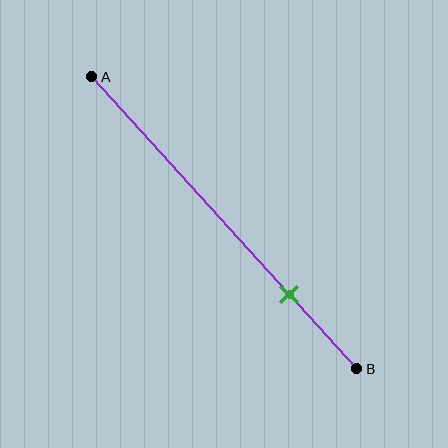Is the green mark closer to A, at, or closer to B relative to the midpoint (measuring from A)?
The green mark is closer to point B than the midpoint of segment AB.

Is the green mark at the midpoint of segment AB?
No, the mark is at about 75% from A, not at the 50% midpoint.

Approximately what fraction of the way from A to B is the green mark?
The green mark is approximately 75% of the way from A to B.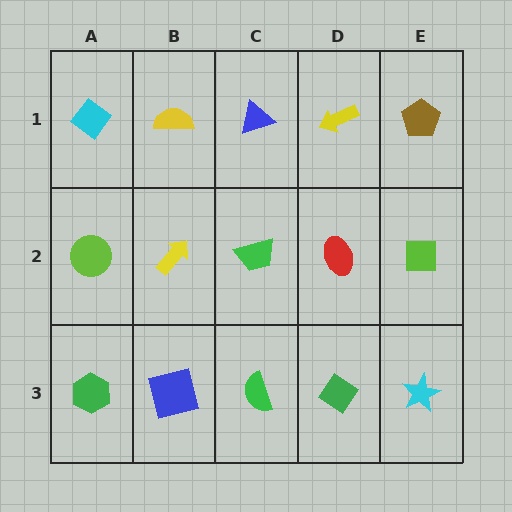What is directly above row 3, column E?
A lime square.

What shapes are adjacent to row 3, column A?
A lime circle (row 2, column A), a blue square (row 3, column B).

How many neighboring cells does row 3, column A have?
2.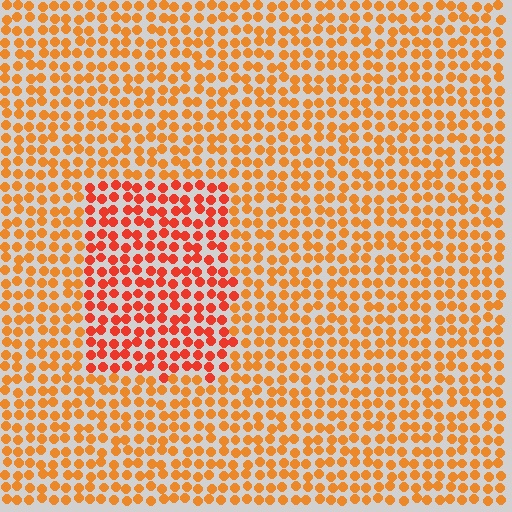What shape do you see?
I see a rectangle.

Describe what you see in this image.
The image is filled with small orange elements in a uniform arrangement. A rectangle-shaped region is visible where the elements are tinted to a slightly different hue, forming a subtle color boundary.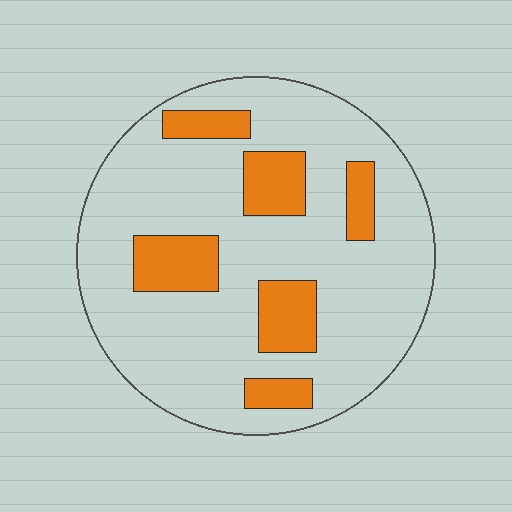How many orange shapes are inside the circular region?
6.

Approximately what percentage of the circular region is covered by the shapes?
Approximately 20%.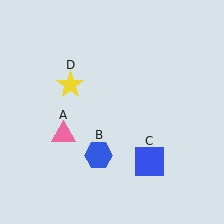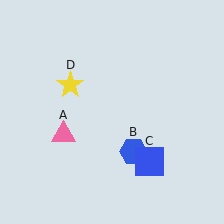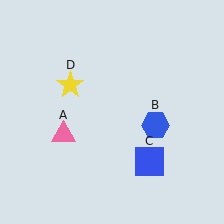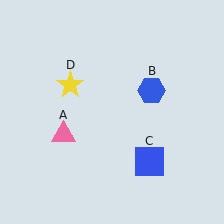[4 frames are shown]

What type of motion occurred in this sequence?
The blue hexagon (object B) rotated counterclockwise around the center of the scene.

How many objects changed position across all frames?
1 object changed position: blue hexagon (object B).